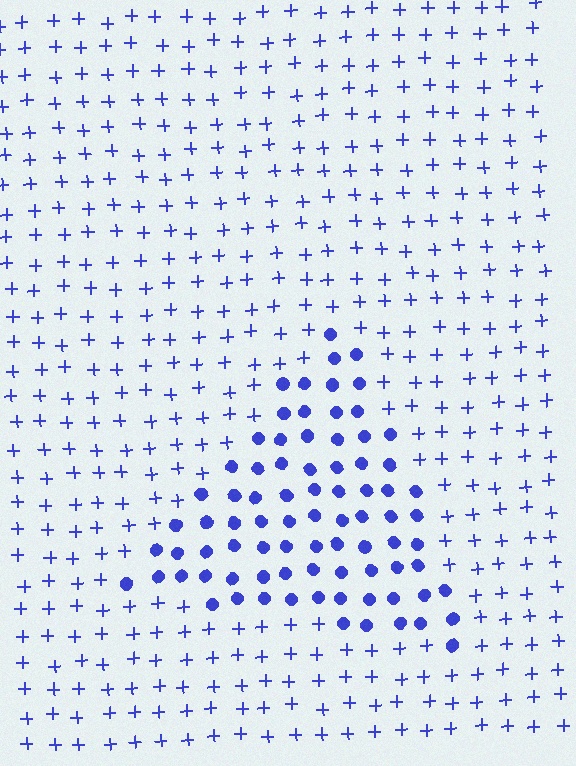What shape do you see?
I see a triangle.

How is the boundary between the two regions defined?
The boundary is defined by a change in element shape: circles inside vs. plus signs outside. All elements share the same color and spacing.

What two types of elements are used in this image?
The image uses circles inside the triangle region and plus signs outside it.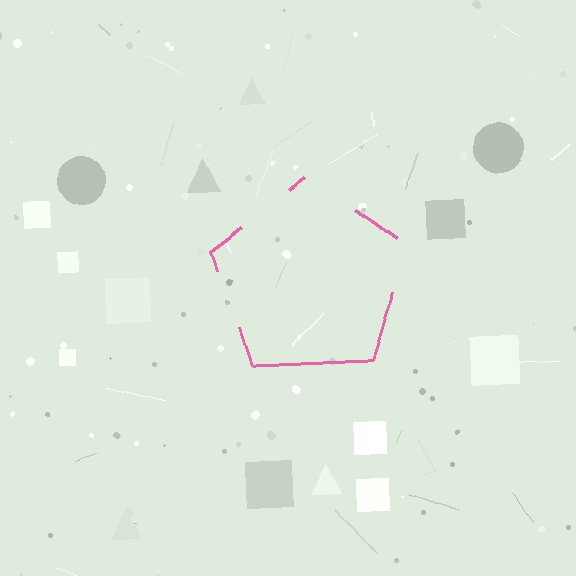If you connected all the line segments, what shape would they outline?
They would outline a pentagon.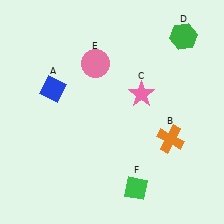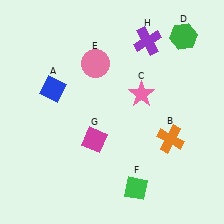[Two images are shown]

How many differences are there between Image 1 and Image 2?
There are 2 differences between the two images.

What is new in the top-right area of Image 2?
A purple cross (H) was added in the top-right area of Image 2.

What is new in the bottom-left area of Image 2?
A magenta diamond (G) was added in the bottom-left area of Image 2.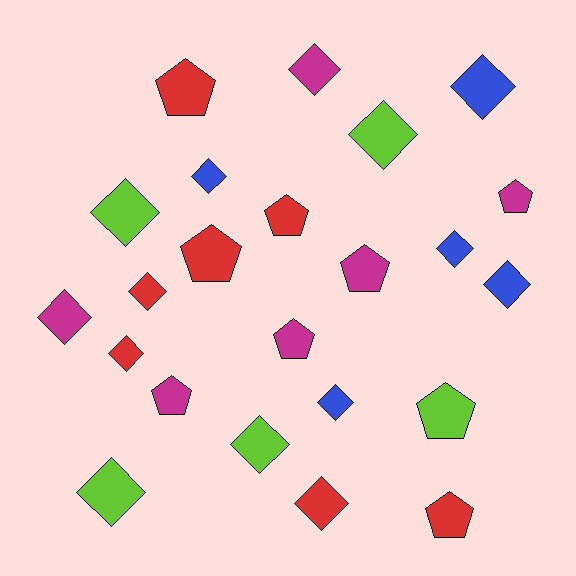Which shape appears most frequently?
Diamond, with 14 objects.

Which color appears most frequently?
Red, with 7 objects.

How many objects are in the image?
There are 23 objects.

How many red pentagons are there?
There are 4 red pentagons.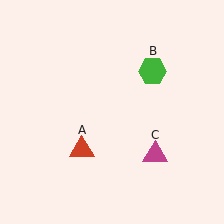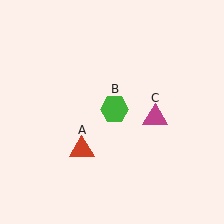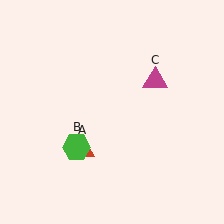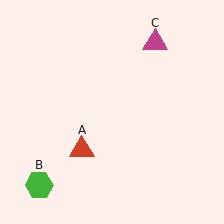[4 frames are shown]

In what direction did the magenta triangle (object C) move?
The magenta triangle (object C) moved up.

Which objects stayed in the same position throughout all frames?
Red triangle (object A) remained stationary.